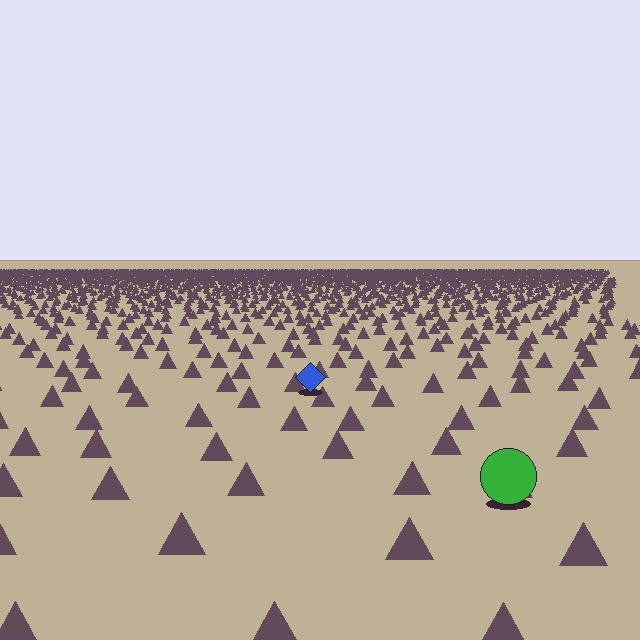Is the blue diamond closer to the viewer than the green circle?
No. The green circle is closer — you can tell from the texture gradient: the ground texture is coarser near it.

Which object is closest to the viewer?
The green circle is closest. The texture marks near it are larger and more spread out.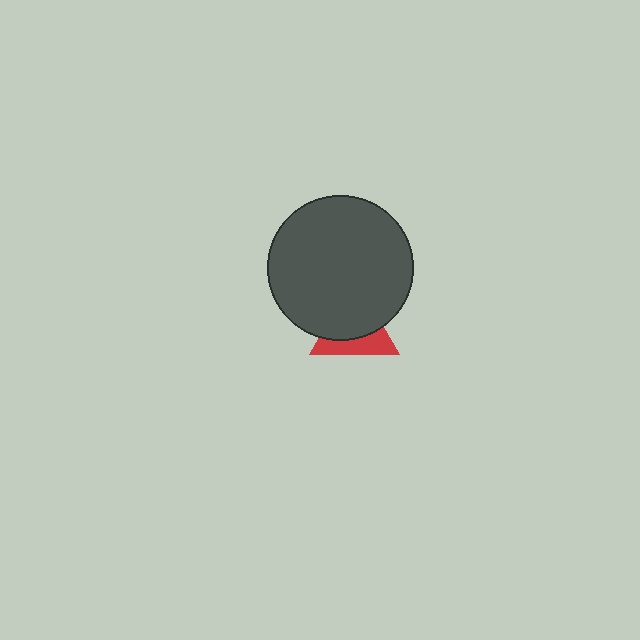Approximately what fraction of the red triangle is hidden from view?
Roughly 59% of the red triangle is hidden behind the dark gray circle.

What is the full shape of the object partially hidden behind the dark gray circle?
The partially hidden object is a red triangle.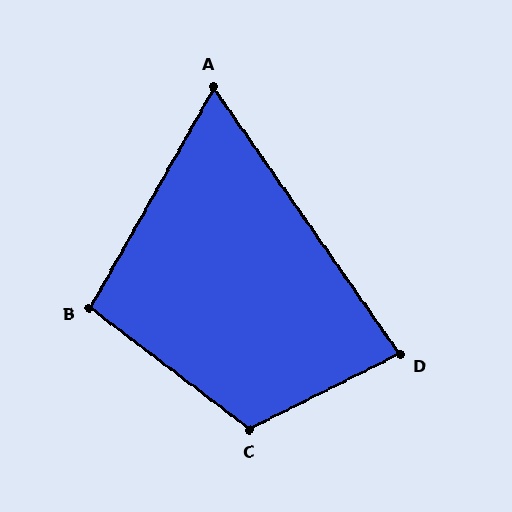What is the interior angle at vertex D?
Approximately 82 degrees (acute).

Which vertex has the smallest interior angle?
A, at approximately 64 degrees.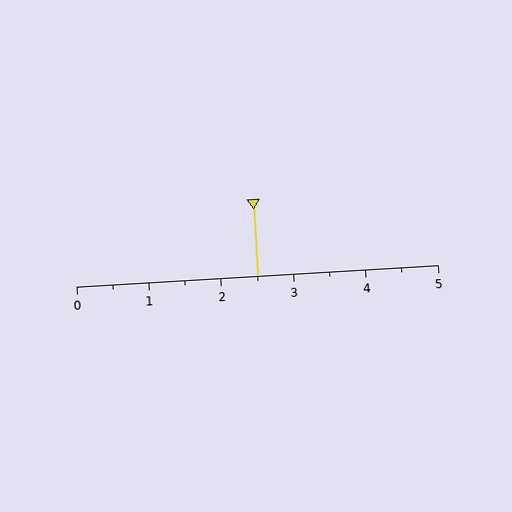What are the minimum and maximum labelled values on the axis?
The axis runs from 0 to 5.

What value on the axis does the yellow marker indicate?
The marker indicates approximately 2.5.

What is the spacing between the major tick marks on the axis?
The major ticks are spaced 1 apart.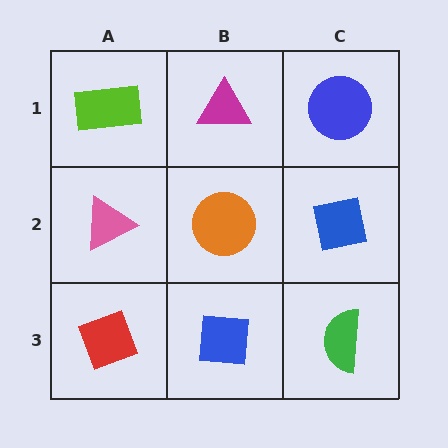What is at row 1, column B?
A magenta triangle.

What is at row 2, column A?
A pink triangle.